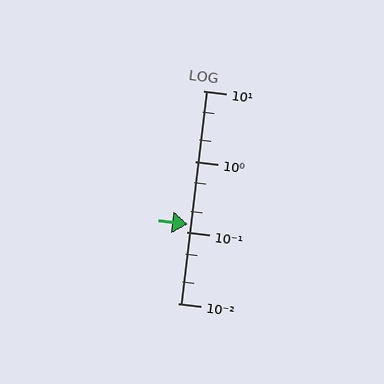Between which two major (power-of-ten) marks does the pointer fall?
The pointer is between 0.1 and 1.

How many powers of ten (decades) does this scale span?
The scale spans 3 decades, from 0.01 to 10.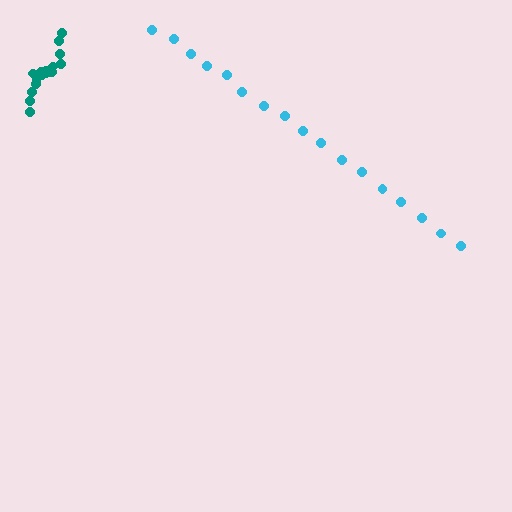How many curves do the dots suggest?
There are 2 distinct paths.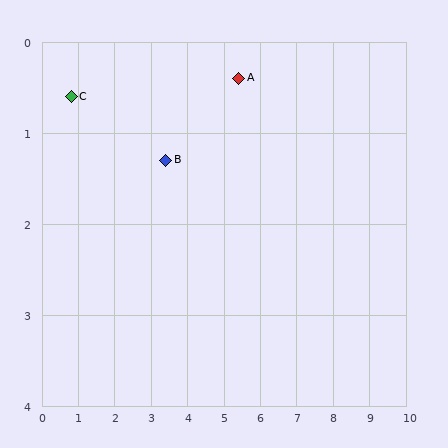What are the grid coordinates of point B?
Point B is at approximately (3.4, 1.3).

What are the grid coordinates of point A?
Point A is at approximately (5.4, 0.4).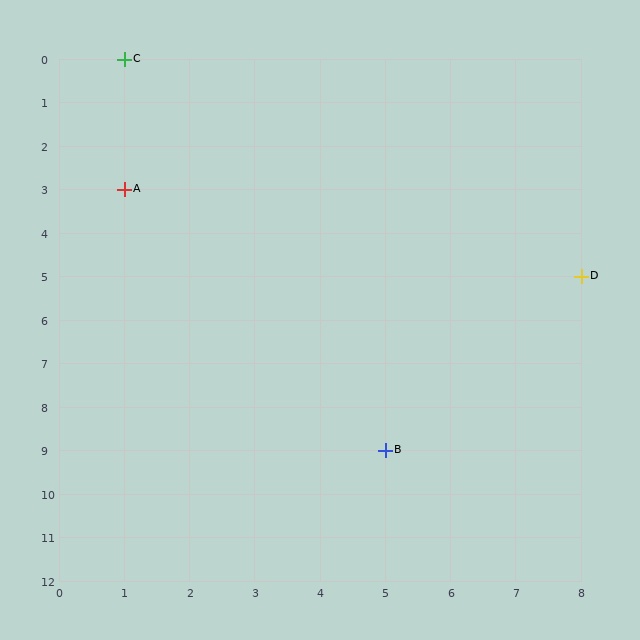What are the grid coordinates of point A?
Point A is at grid coordinates (1, 3).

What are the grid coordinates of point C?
Point C is at grid coordinates (1, 0).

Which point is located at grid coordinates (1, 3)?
Point A is at (1, 3).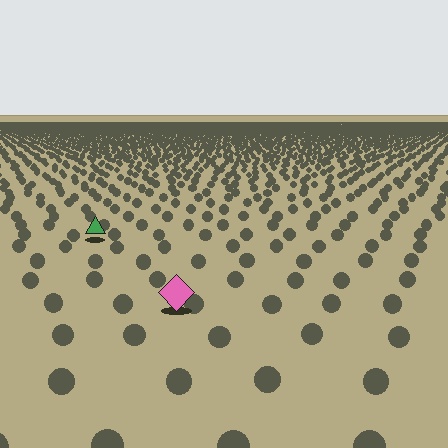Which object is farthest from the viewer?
The green triangle is farthest from the viewer. It appears smaller and the ground texture around it is denser.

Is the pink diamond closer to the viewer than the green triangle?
Yes. The pink diamond is closer — you can tell from the texture gradient: the ground texture is coarser near it.